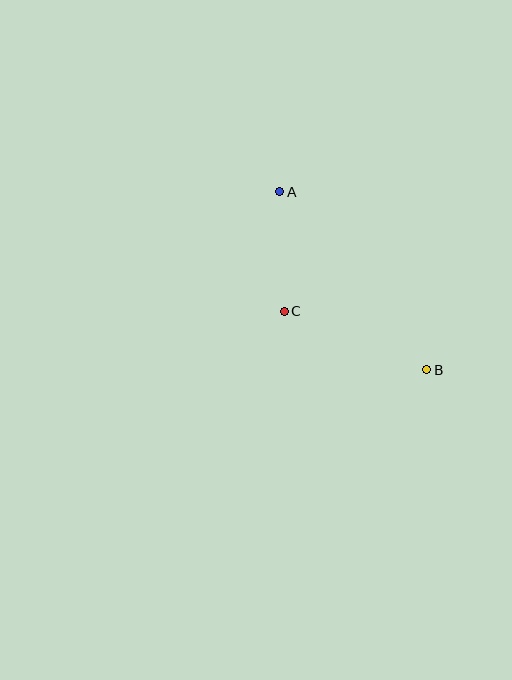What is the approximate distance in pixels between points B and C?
The distance between B and C is approximately 154 pixels.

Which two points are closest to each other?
Points A and C are closest to each other.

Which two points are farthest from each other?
Points A and B are farthest from each other.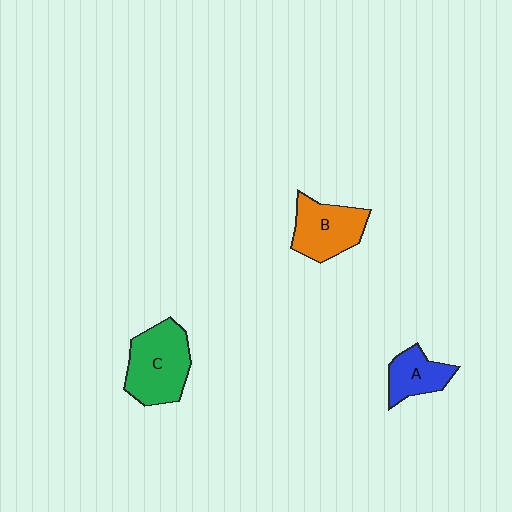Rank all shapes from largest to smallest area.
From largest to smallest: C (green), B (orange), A (blue).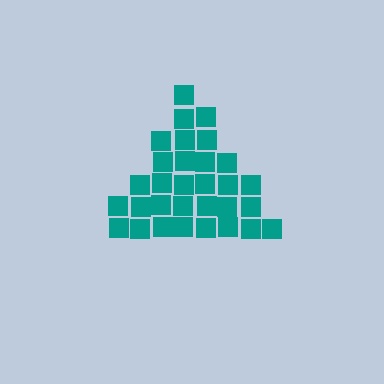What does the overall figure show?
The overall figure shows a triangle.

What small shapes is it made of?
It is made of small squares.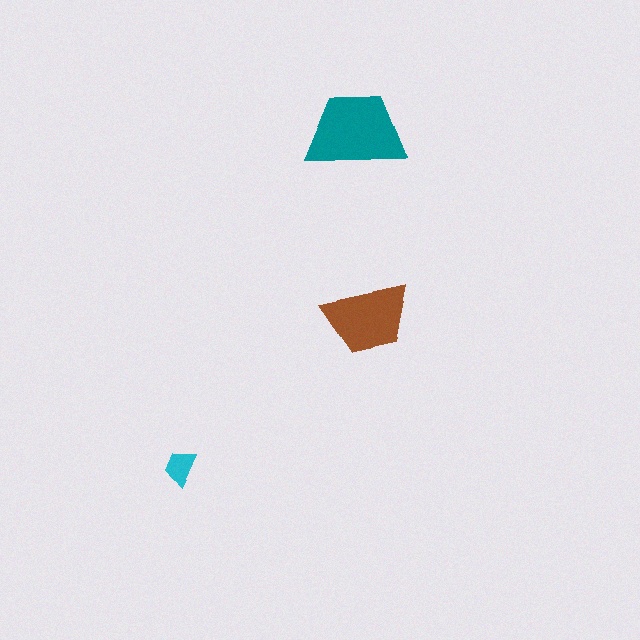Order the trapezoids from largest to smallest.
the teal one, the brown one, the cyan one.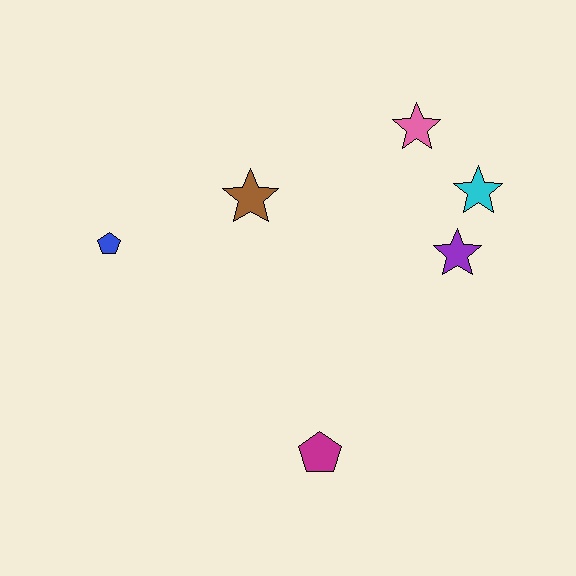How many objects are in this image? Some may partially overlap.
There are 6 objects.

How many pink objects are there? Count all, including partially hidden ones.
There is 1 pink object.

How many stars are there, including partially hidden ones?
There are 4 stars.